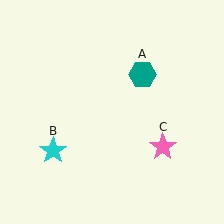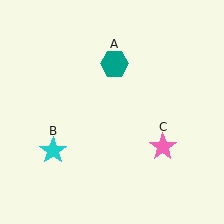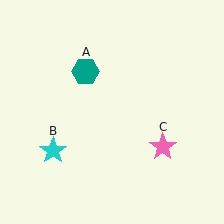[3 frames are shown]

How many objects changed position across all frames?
1 object changed position: teal hexagon (object A).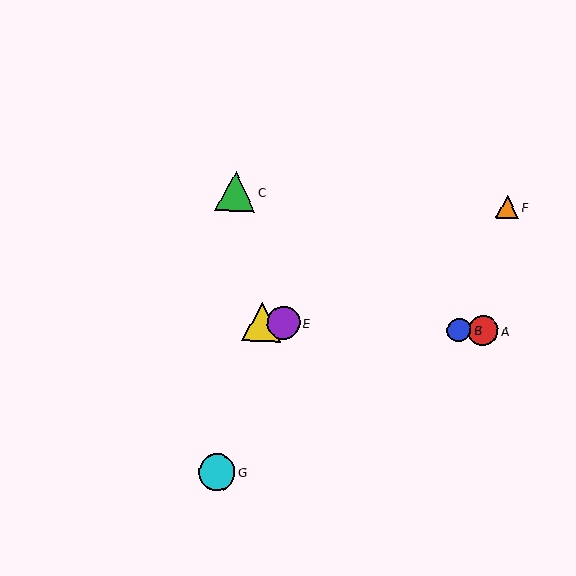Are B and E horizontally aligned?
Yes, both are at y≈330.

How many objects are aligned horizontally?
4 objects (A, B, D, E) are aligned horizontally.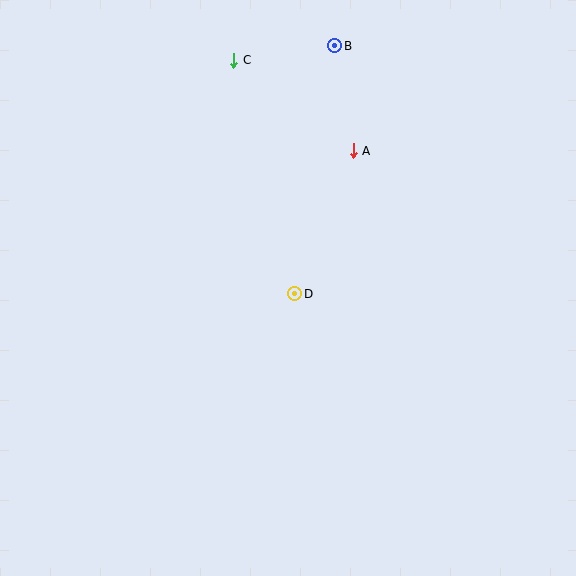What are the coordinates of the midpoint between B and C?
The midpoint between B and C is at (284, 53).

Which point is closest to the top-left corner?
Point C is closest to the top-left corner.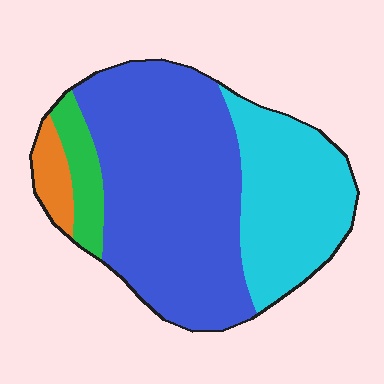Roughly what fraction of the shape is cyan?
Cyan covers around 30% of the shape.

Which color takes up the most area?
Blue, at roughly 55%.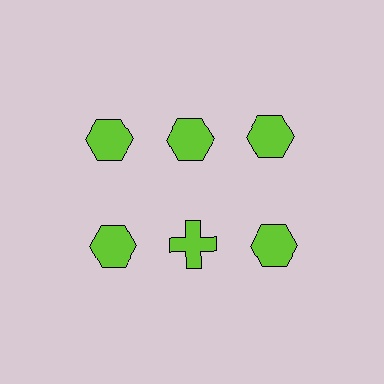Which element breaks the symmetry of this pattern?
The lime cross in the second row, second from left column breaks the symmetry. All other shapes are lime hexagons.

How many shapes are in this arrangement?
There are 6 shapes arranged in a grid pattern.